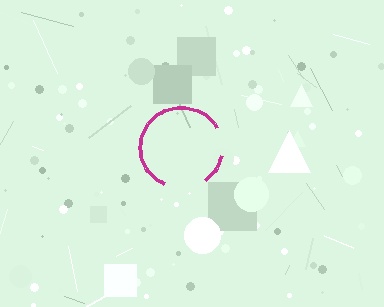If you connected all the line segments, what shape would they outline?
They would outline a circle.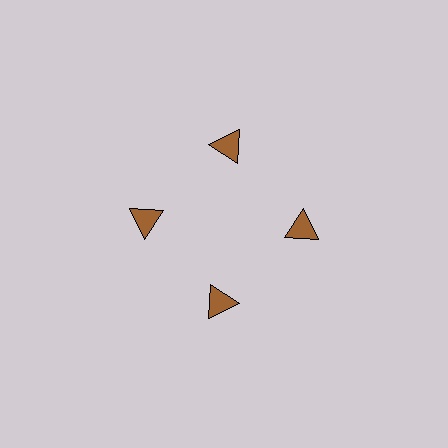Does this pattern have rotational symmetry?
Yes, this pattern has 4-fold rotational symmetry. It looks the same after rotating 90 degrees around the center.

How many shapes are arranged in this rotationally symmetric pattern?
There are 4 shapes, arranged in 4 groups of 1.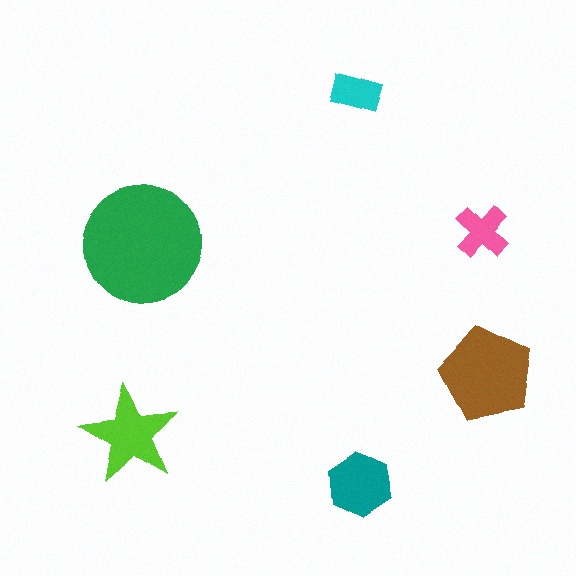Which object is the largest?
The green circle.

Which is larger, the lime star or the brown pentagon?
The brown pentagon.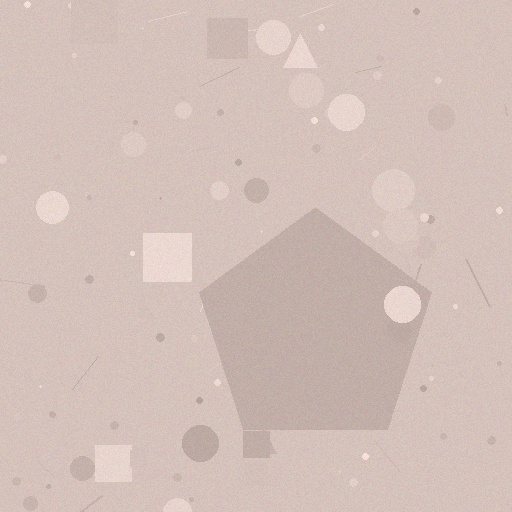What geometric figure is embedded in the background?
A pentagon is embedded in the background.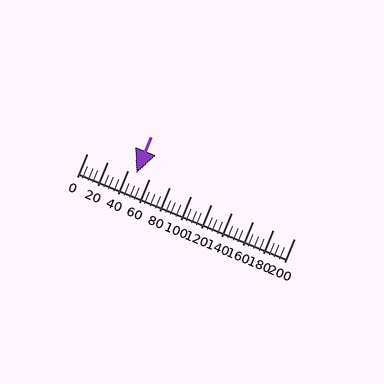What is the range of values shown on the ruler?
The ruler shows values from 0 to 200.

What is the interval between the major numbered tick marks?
The major tick marks are spaced 20 units apart.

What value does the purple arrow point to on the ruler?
The purple arrow points to approximately 47.